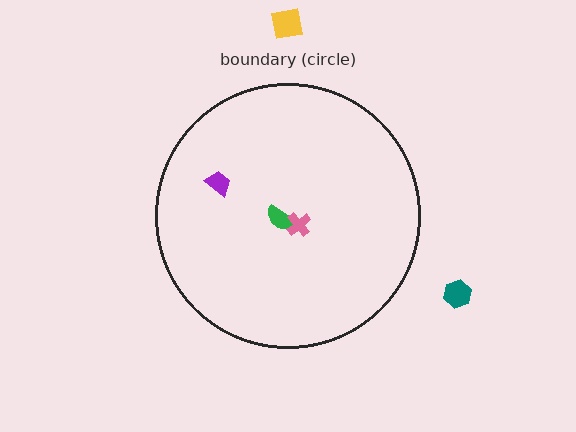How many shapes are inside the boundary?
3 inside, 2 outside.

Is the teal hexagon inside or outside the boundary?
Outside.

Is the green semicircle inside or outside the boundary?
Inside.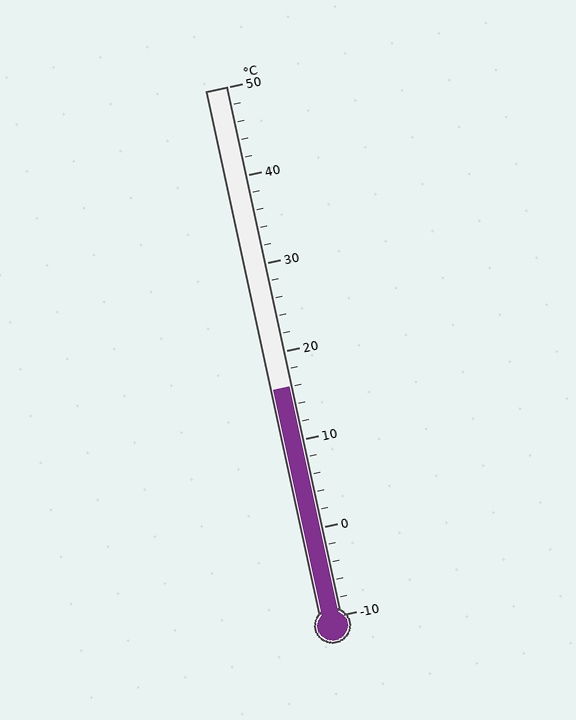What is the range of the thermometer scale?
The thermometer scale ranges from -10°C to 50°C.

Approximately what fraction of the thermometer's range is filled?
The thermometer is filled to approximately 45% of its range.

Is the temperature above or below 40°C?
The temperature is below 40°C.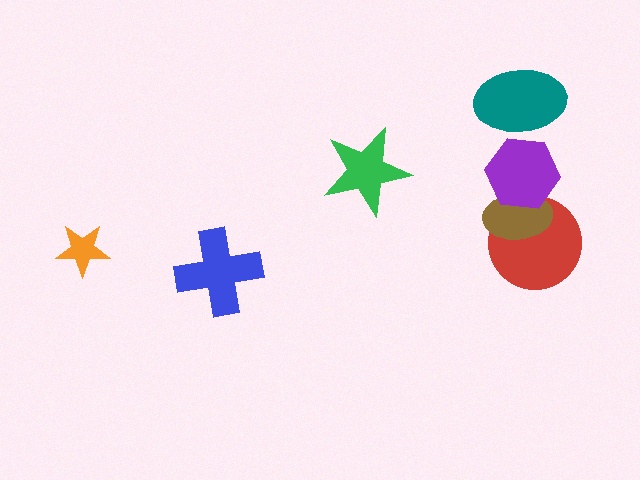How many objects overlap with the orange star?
0 objects overlap with the orange star.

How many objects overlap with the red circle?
2 objects overlap with the red circle.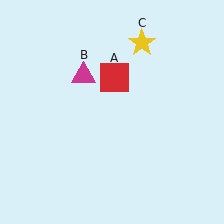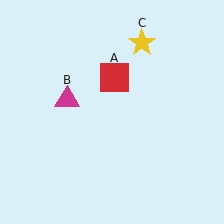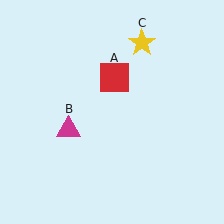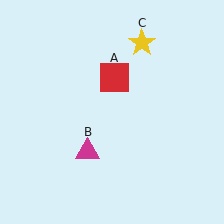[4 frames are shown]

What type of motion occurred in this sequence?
The magenta triangle (object B) rotated counterclockwise around the center of the scene.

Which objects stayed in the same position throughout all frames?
Red square (object A) and yellow star (object C) remained stationary.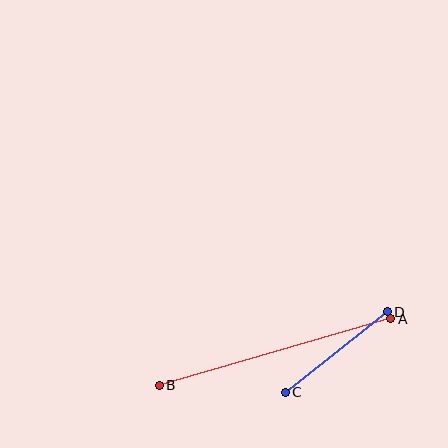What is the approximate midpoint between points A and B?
The midpoint is at approximately (275, 352) pixels.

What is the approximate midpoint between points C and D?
The midpoint is at approximately (336, 352) pixels.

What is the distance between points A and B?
The distance is approximately 240 pixels.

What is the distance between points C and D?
The distance is approximately 130 pixels.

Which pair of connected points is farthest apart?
Points A and B are farthest apart.